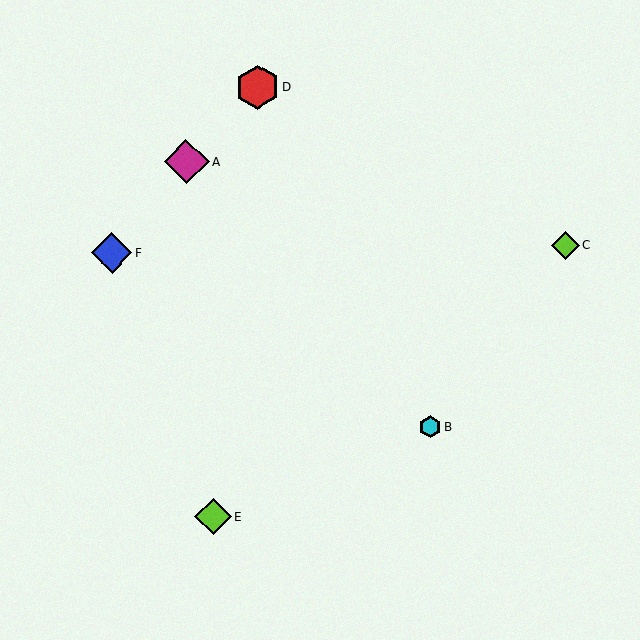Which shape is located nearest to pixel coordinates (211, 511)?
The lime diamond (labeled E) at (213, 517) is nearest to that location.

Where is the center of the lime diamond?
The center of the lime diamond is at (565, 245).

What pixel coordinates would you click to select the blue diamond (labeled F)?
Click at (112, 253) to select the blue diamond F.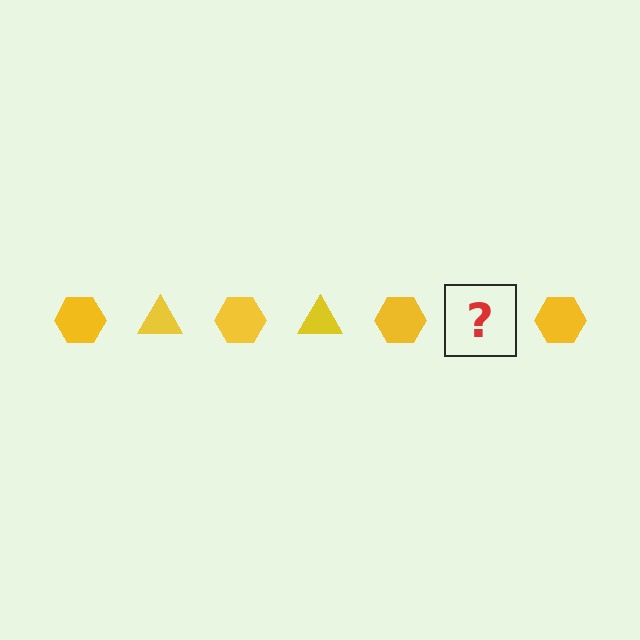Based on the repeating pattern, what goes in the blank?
The blank should be a yellow triangle.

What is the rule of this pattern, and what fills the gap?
The rule is that the pattern cycles through hexagon, triangle shapes in yellow. The gap should be filled with a yellow triangle.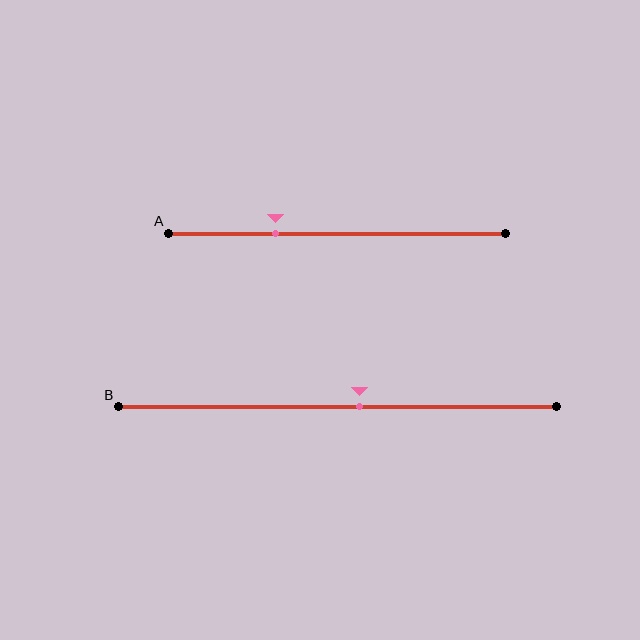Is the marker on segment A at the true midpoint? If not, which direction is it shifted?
No, the marker on segment A is shifted to the left by about 18% of the segment length.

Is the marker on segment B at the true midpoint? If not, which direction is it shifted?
No, the marker on segment B is shifted to the right by about 5% of the segment length.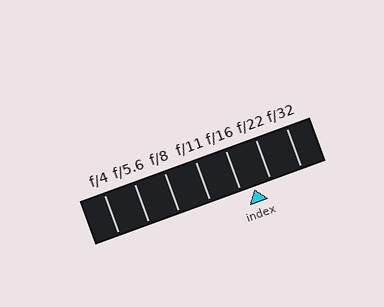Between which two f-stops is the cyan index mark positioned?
The index mark is between f/16 and f/22.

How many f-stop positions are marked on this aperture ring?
There are 7 f-stop positions marked.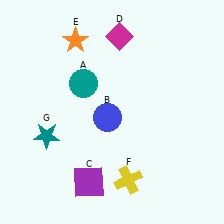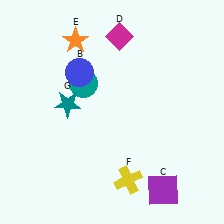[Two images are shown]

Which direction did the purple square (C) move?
The purple square (C) moved right.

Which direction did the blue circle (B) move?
The blue circle (B) moved up.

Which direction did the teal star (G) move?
The teal star (G) moved up.